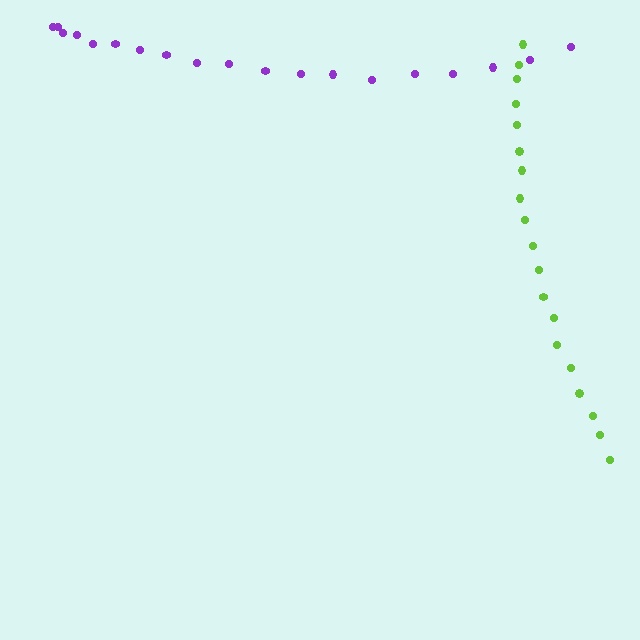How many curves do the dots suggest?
There are 2 distinct paths.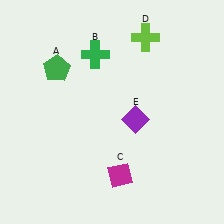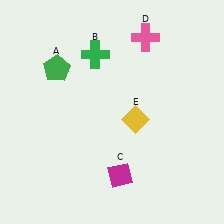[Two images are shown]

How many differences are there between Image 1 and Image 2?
There are 2 differences between the two images.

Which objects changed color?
D changed from lime to pink. E changed from purple to yellow.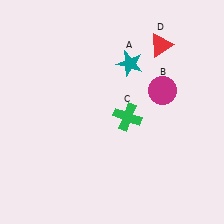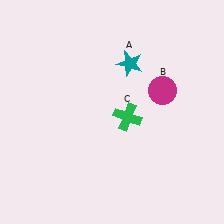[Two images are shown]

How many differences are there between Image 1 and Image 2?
There is 1 difference between the two images.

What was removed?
The red triangle (D) was removed in Image 2.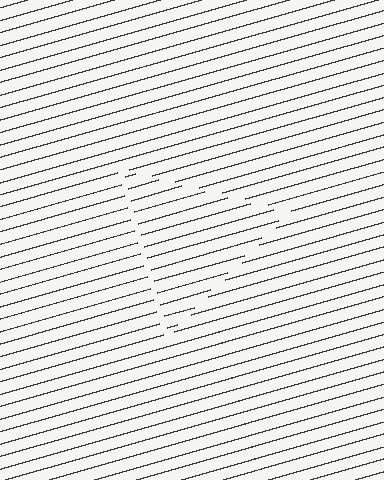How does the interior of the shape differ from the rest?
The interior of the shape contains the same grating, shifted by half a period — the contour is defined by the phase discontinuity where line-ends from the inner and outer gratings abut.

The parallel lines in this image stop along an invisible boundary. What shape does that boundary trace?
An illusory triangle. The interior of the shape contains the same grating, shifted by half a period — the contour is defined by the phase discontinuity where line-ends from the inner and outer gratings abut.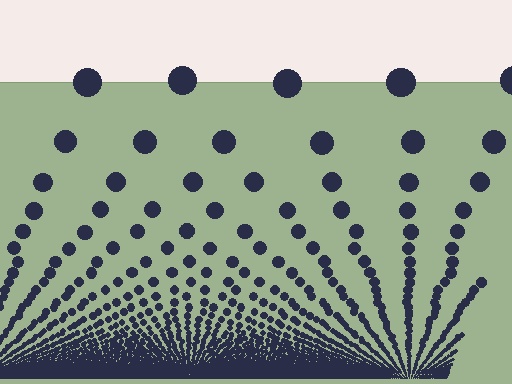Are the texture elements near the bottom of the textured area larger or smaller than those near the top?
Smaller. The gradient is inverted — elements near the bottom are smaller and denser.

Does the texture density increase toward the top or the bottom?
Density increases toward the bottom.